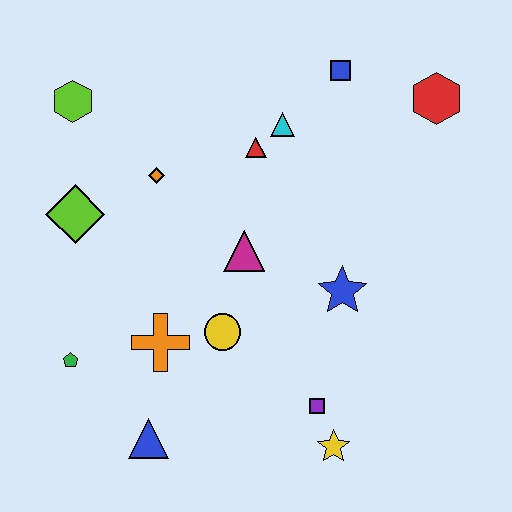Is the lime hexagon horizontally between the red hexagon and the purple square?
No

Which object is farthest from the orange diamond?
The yellow star is farthest from the orange diamond.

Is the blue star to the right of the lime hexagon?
Yes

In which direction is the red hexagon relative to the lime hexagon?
The red hexagon is to the right of the lime hexagon.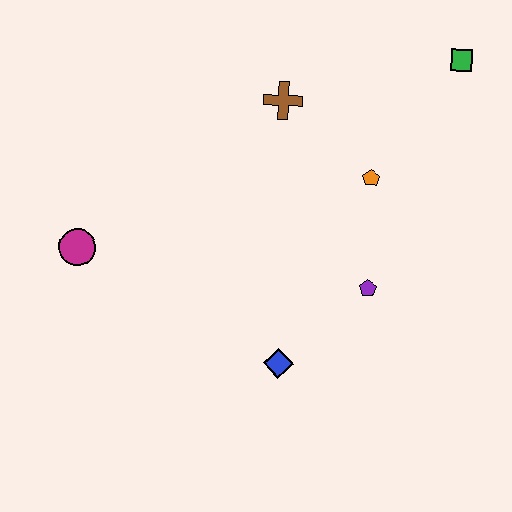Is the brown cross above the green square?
No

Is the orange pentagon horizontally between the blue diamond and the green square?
Yes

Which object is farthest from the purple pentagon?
The magenta circle is farthest from the purple pentagon.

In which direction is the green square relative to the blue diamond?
The green square is above the blue diamond.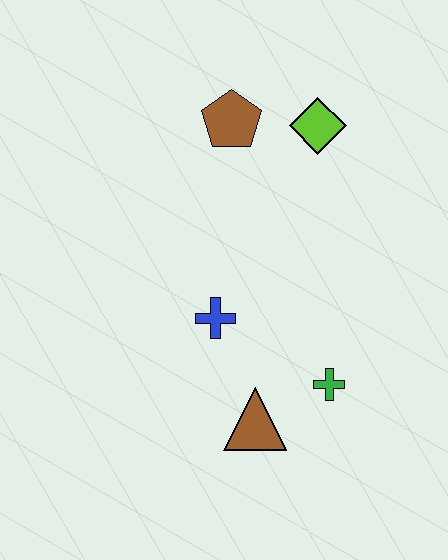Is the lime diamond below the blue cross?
No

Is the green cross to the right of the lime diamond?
Yes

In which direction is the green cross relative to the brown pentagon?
The green cross is below the brown pentagon.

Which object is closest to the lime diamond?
The brown pentagon is closest to the lime diamond.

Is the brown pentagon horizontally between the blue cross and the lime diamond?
Yes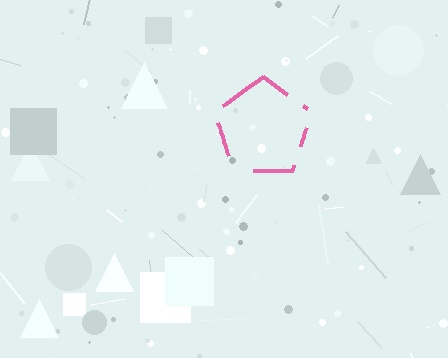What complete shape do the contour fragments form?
The contour fragments form a pentagon.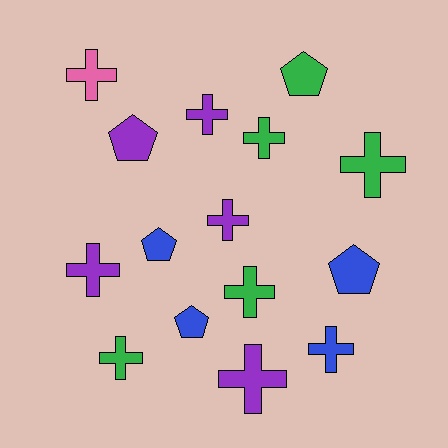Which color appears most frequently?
Green, with 5 objects.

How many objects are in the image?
There are 15 objects.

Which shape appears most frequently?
Cross, with 10 objects.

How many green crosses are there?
There are 4 green crosses.